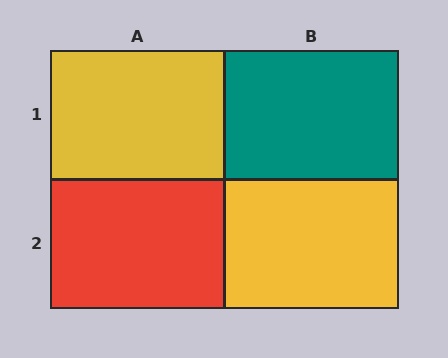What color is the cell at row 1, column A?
Yellow.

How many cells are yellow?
2 cells are yellow.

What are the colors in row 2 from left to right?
Red, yellow.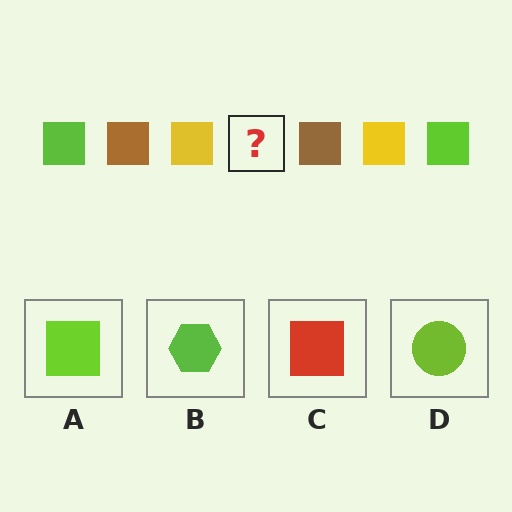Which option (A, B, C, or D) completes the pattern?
A.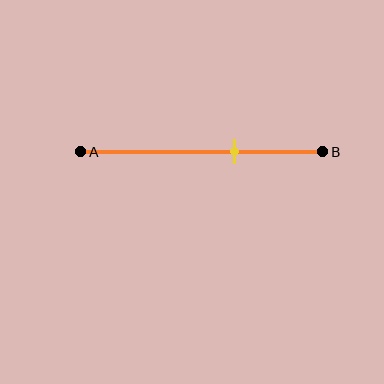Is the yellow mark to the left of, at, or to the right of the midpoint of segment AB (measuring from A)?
The yellow mark is to the right of the midpoint of segment AB.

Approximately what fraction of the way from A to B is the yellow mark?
The yellow mark is approximately 65% of the way from A to B.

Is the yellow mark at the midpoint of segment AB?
No, the mark is at about 65% from A, not at the 50% midpoint.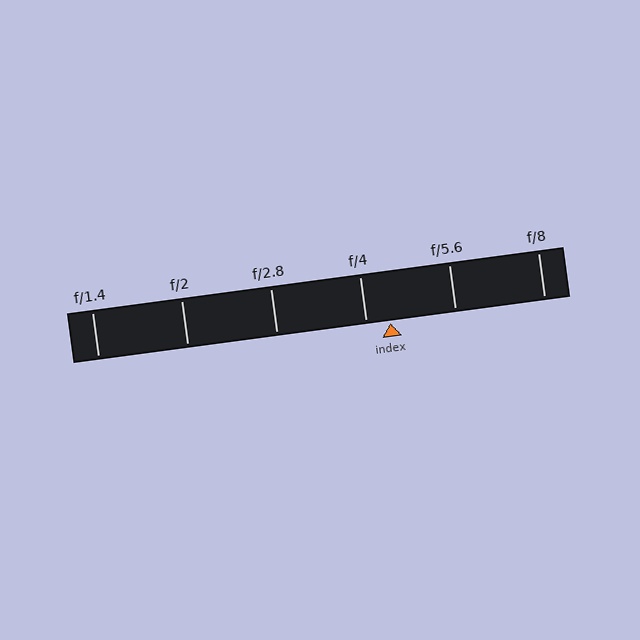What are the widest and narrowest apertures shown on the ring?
The widest aperture shown is f/1.4 and the narrowest is f/8.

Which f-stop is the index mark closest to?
The index mark is closest to f/4.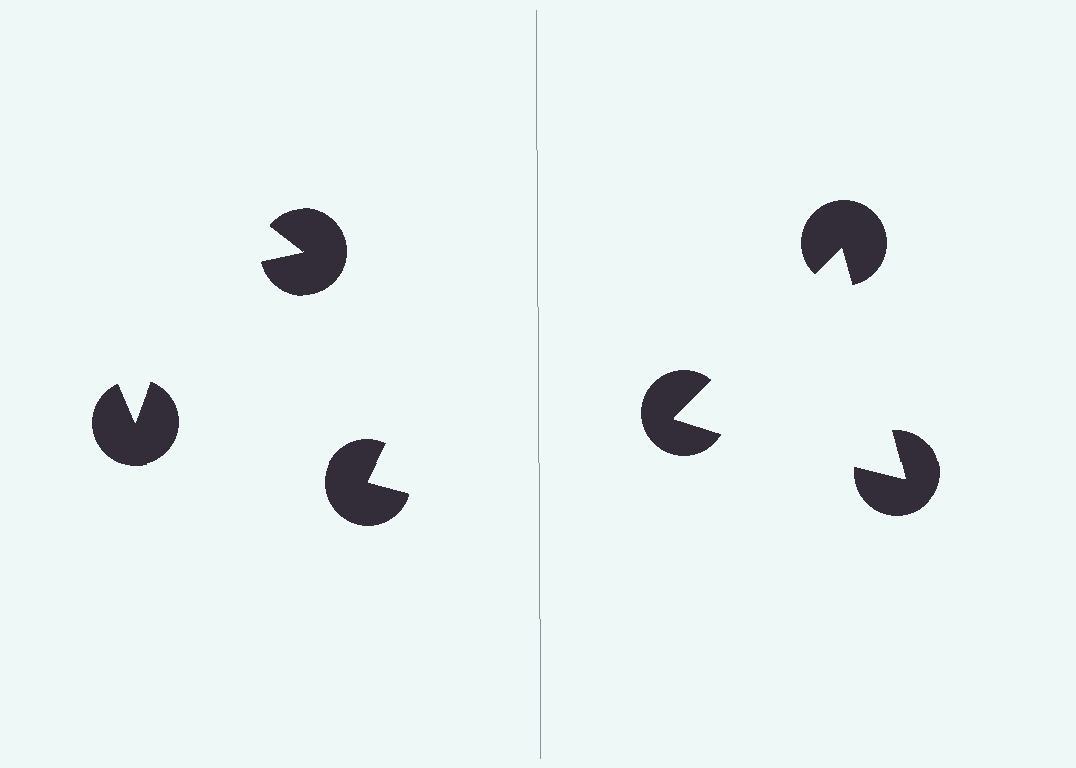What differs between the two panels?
The pac-man discs are positioned identically on both sides; only the wedge orientations differ. On the right they align to a triangle; on the left they are misaligned.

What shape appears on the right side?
An illusory triangle.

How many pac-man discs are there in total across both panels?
6 — 3 on each side.